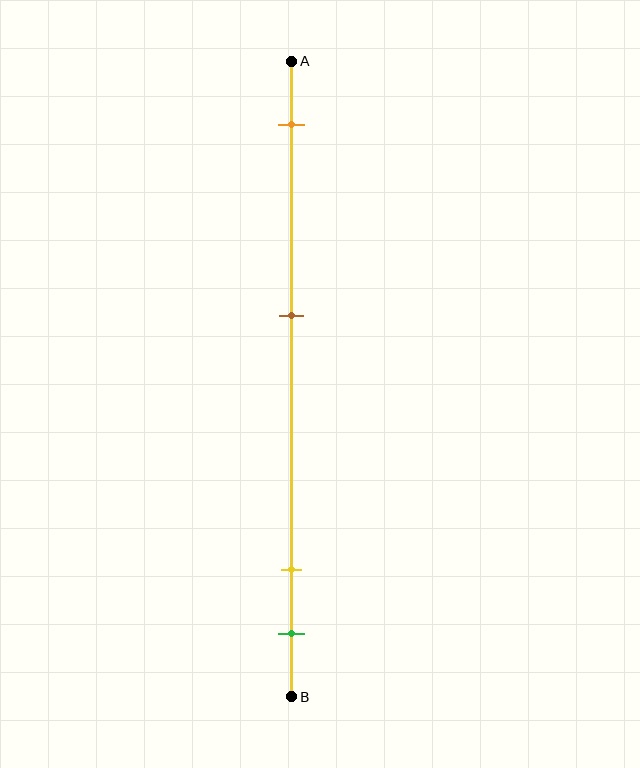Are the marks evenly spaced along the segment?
No, the marks are not evenly spaced.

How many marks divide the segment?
There are 4 marks dividing the segment.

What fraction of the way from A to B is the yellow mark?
The yellow mark is approximately 80% (0.8) of the way from A to B.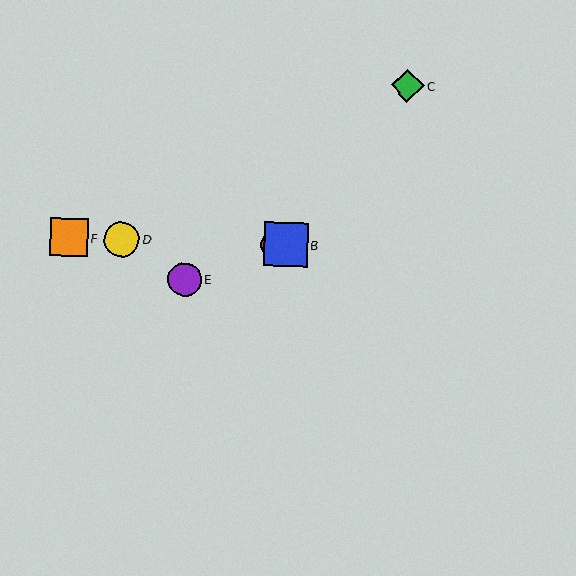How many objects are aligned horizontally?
4 objects (A, B, D, F) are aligned horizontally.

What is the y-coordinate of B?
Object B is at y≈245.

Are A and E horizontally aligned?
No, A is at y≈244 and E is at y≈280.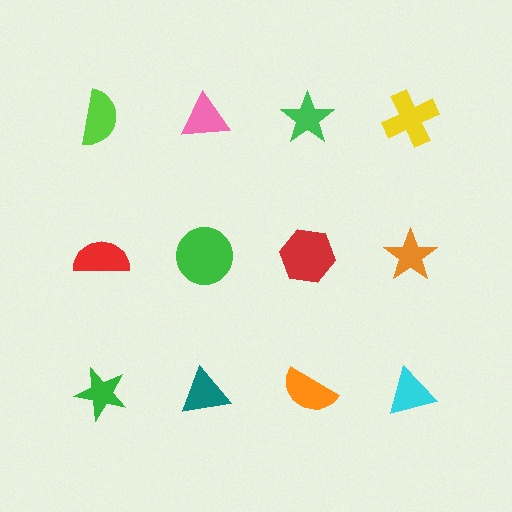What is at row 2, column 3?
A red hexagon.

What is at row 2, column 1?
A red semicircle.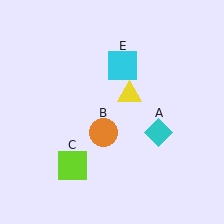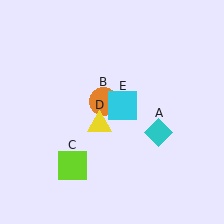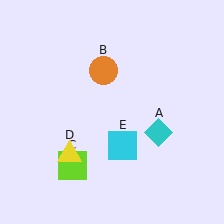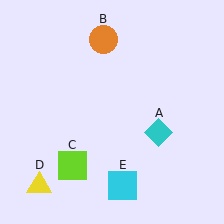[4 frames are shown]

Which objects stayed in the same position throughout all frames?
Cyan diamond (object A) and lime square (object C) remained stationary.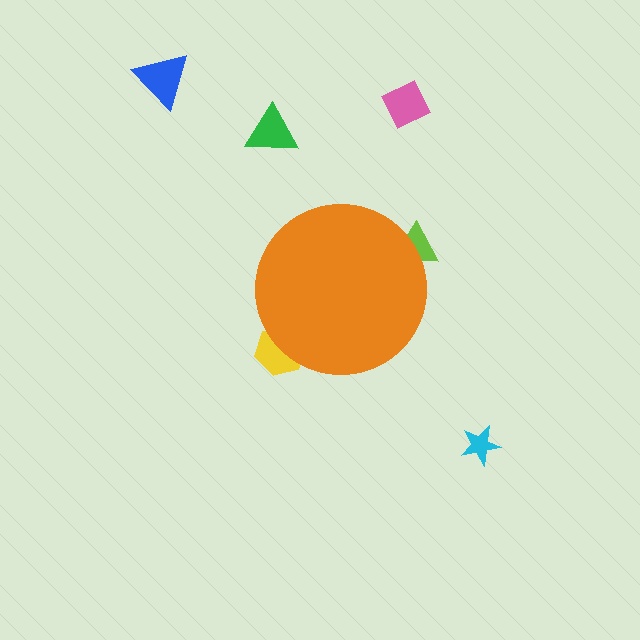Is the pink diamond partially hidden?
No, the pink diamond is fully visible.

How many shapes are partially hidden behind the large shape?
2 shapes are partially hidden.